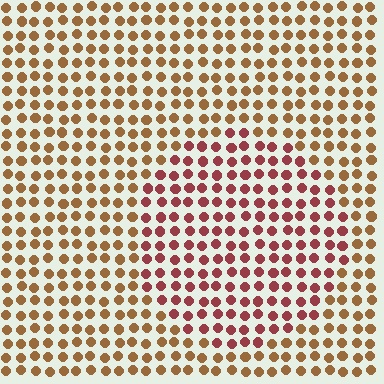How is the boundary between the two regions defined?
The boundary is defined purely by a slight shift in hue (about 37 degrees). Spacing, size, and orientation are identical on both sides.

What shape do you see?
I see a circle.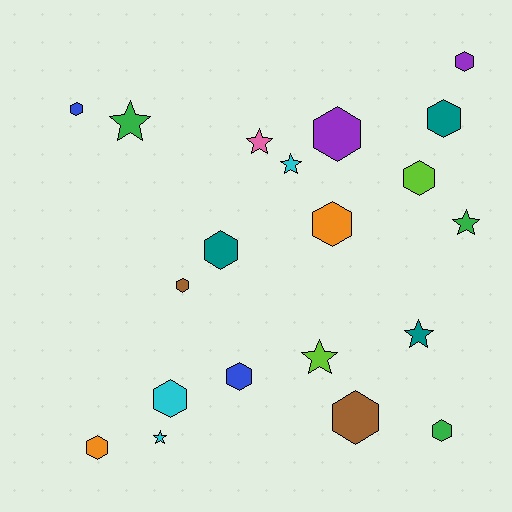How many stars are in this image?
There are 7 stars.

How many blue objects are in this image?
There are 2 blue objects.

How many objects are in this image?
There are 20 objects.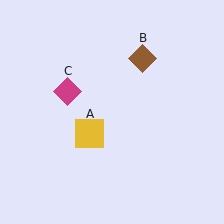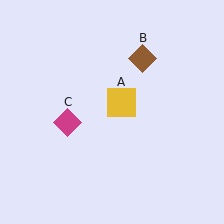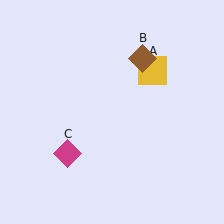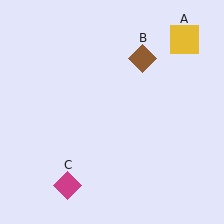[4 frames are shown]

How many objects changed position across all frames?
2 objects changed position: yellow square (object A), magenta diamond (object C).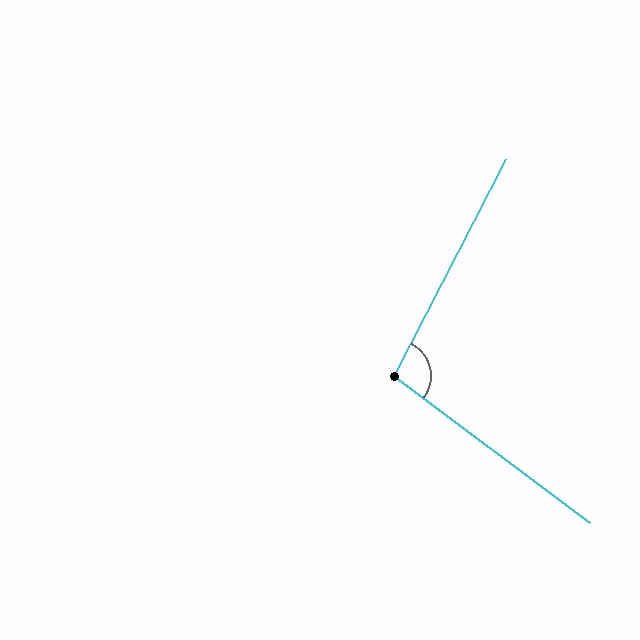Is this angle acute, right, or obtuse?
It is obtuse.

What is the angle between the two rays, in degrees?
Approximately 100 degrees.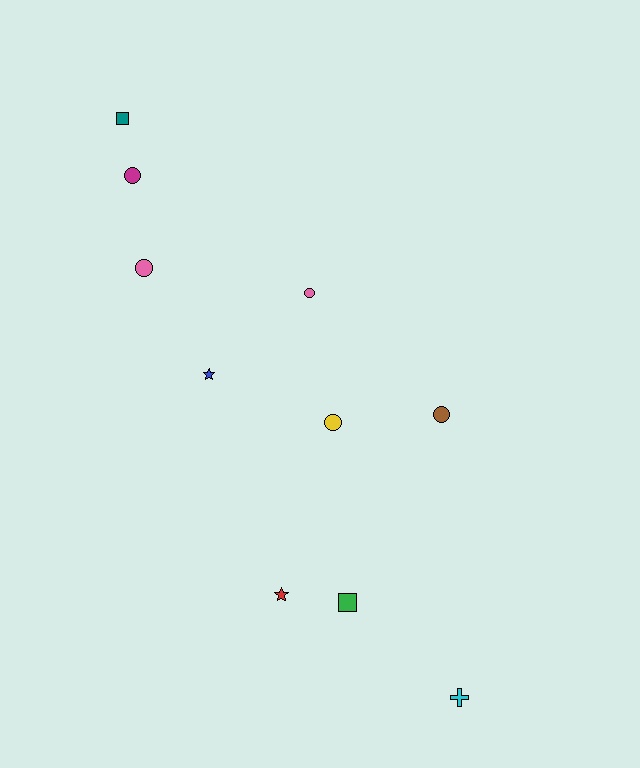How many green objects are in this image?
There is 1 green object.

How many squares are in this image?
There are 2 squares.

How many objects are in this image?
There are 10 objects.